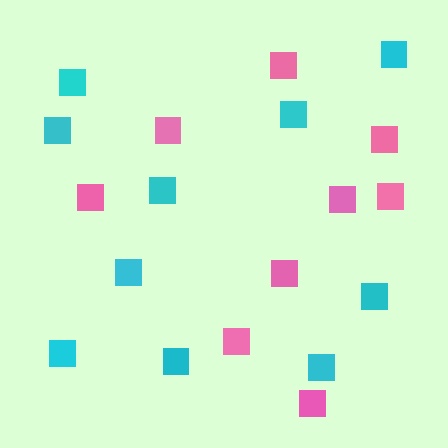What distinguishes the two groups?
There are 2 groups: one group of cyan squares (10) and one group of pink squares (9).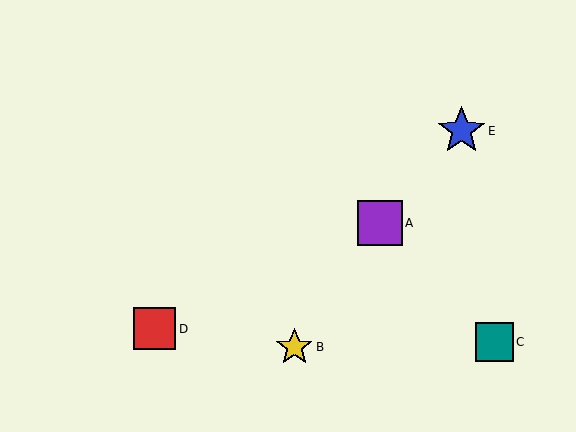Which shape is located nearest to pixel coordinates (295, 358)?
The yellow star (labeled B) at (294, 347) is nearest to that location.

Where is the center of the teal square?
The center of the teal square is at (494, 342).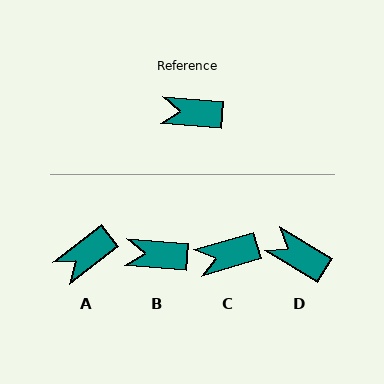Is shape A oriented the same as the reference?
No, it is off by about 42 degrees.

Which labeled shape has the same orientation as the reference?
B.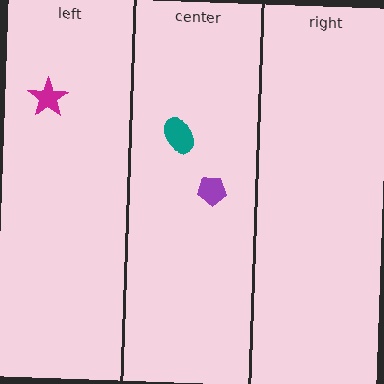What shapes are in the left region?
The magenta star.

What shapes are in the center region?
The purple pentagon, the teal ellipse.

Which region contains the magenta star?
The left region.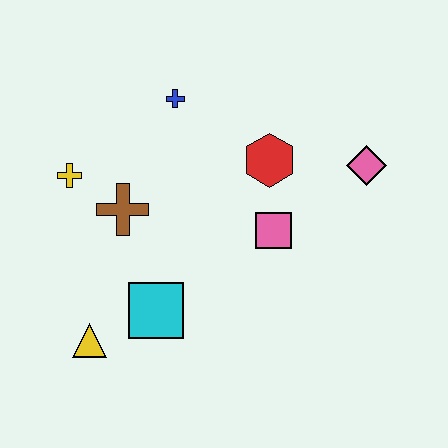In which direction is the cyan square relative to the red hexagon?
The cyan square is below the red hexagon.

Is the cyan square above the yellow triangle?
Yes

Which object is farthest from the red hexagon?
The yellow triangle is farthest from the red hexagon.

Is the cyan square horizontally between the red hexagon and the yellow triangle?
Yes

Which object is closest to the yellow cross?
The brown cross is closest to the yellow cross.